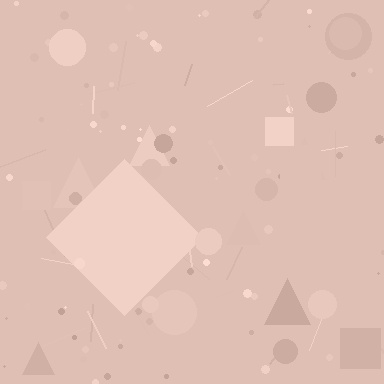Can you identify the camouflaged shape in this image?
The camouflaged shape is a diamond.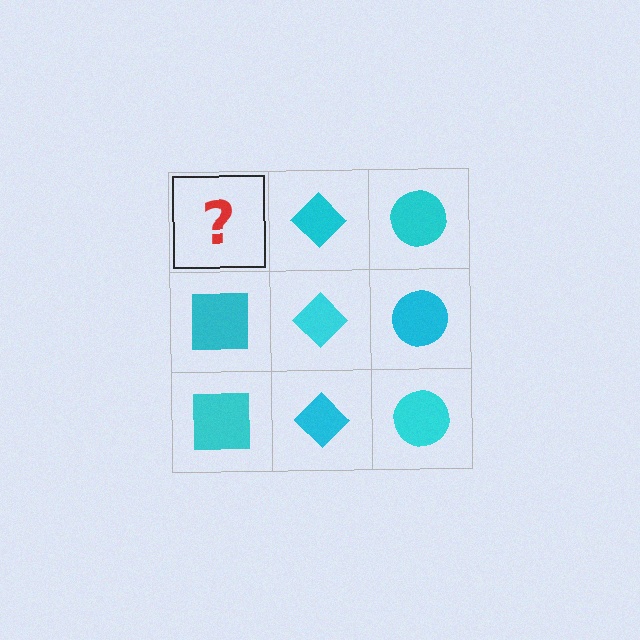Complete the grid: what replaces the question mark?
The question mark should be replaced with a cyan square.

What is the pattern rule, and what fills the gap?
The rule is that each column has a consistent shape. The gap should be filled with a cyan square.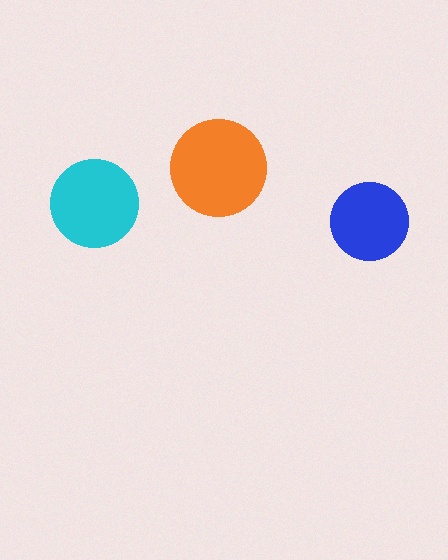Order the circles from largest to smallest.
the orange one, the cyan one, the blue one.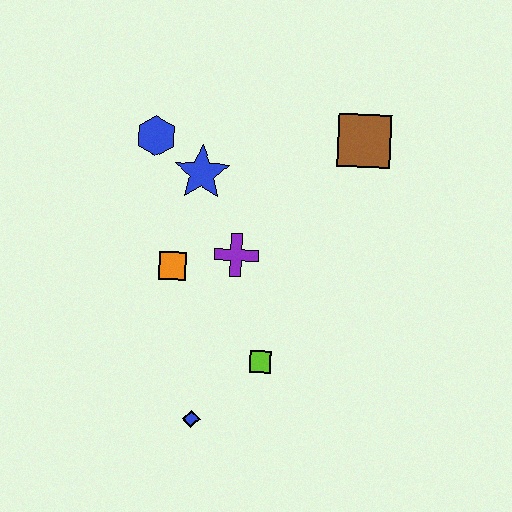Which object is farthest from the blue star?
The blue diamond is farthest from the blue star.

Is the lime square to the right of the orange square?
Yes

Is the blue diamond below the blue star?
Yes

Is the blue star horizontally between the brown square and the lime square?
No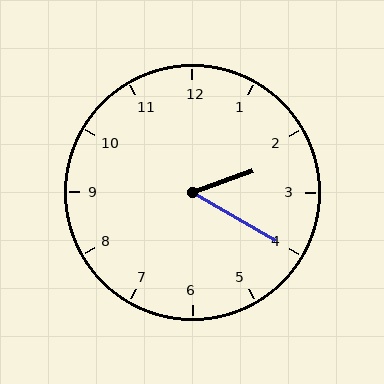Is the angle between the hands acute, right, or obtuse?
It is acute.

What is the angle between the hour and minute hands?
Approximately 50 degrees.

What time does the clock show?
2:20.